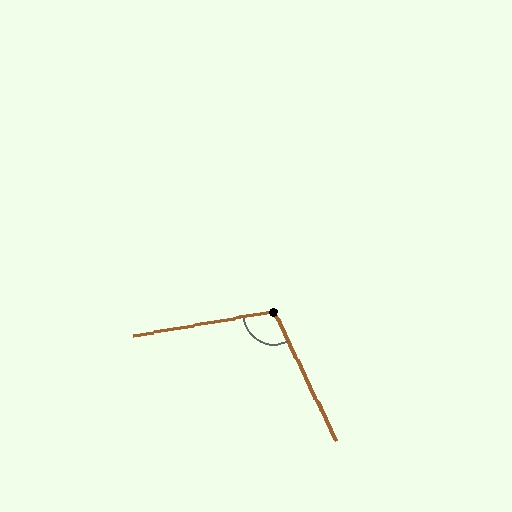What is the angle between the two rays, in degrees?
Approximately 106 degrees.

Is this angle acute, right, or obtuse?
It is obtuse.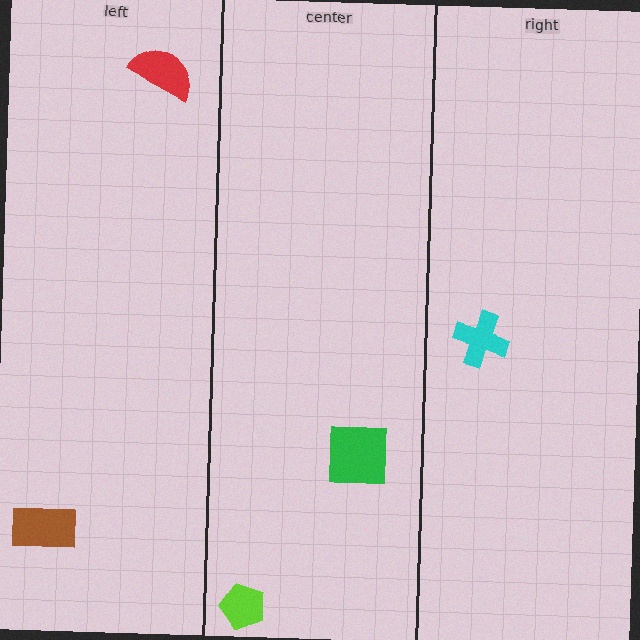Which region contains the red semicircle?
The left region.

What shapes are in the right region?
The cyan cross.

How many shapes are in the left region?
2.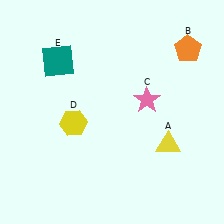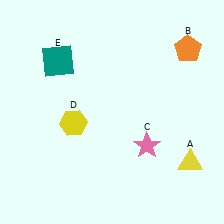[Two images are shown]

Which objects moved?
The objects that moved are: the yellow triangle (A), the pink star (C).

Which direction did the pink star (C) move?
The pink star (C) moved down.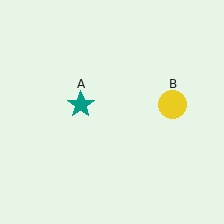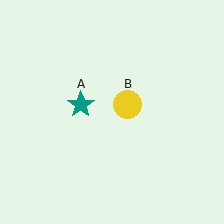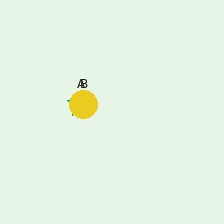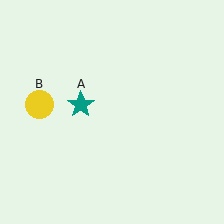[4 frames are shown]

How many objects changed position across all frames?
1 object changed position: yellow circle (object B).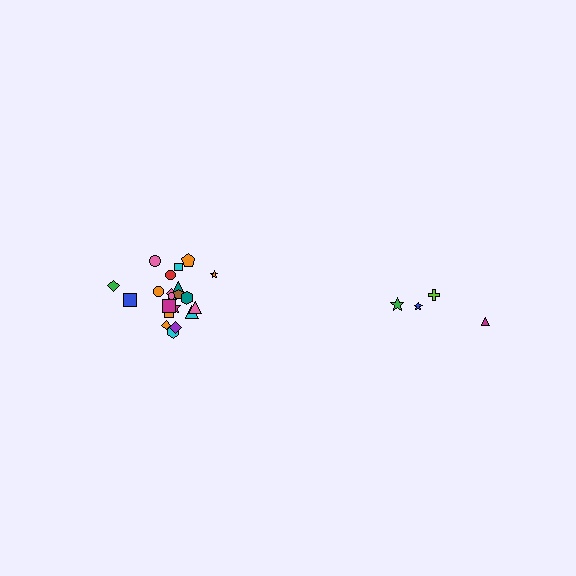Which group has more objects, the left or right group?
The left group.